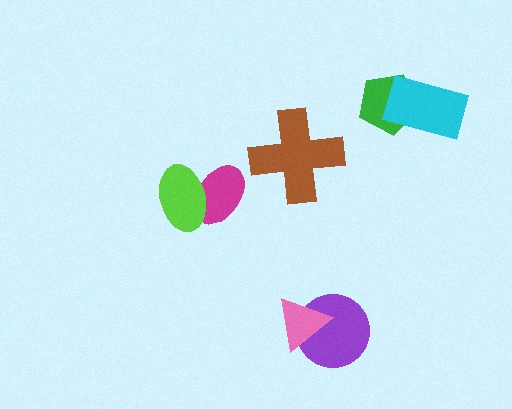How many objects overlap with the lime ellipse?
1 object overlaps with the lime ellipse.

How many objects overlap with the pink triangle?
1 object overlaps with the pink triangle.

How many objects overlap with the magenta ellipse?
1 object overlaps with the magenta ellipse.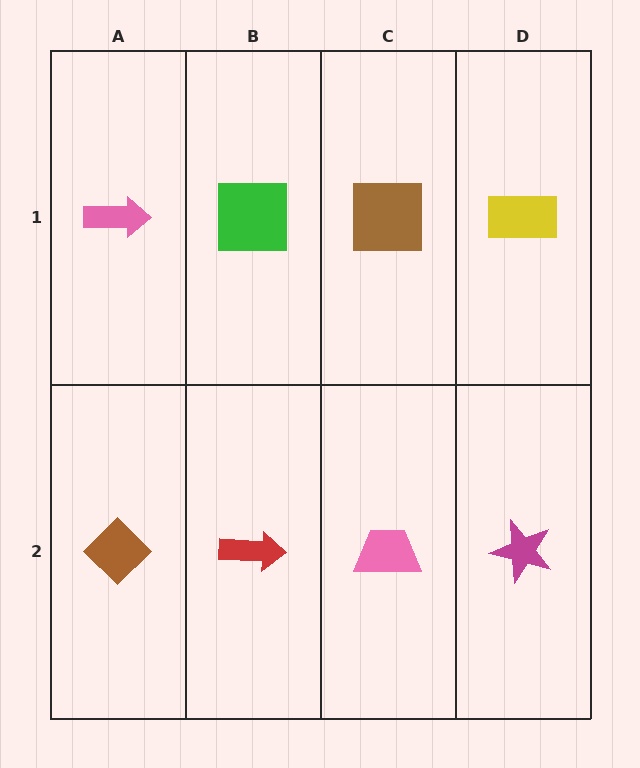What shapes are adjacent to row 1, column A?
A brown diamond (row 2, column A), a green square (row 1, column B).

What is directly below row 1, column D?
A magenta star.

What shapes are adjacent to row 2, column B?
A green square (row 1, column B), a brown diamond (row 2, column A), a pink trapezoid (row 2, column C).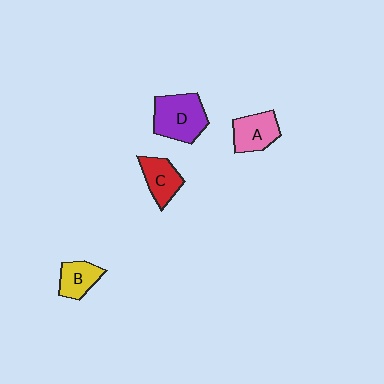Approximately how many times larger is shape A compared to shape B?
Approximately 1.2 times.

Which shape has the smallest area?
Shape B (yellow).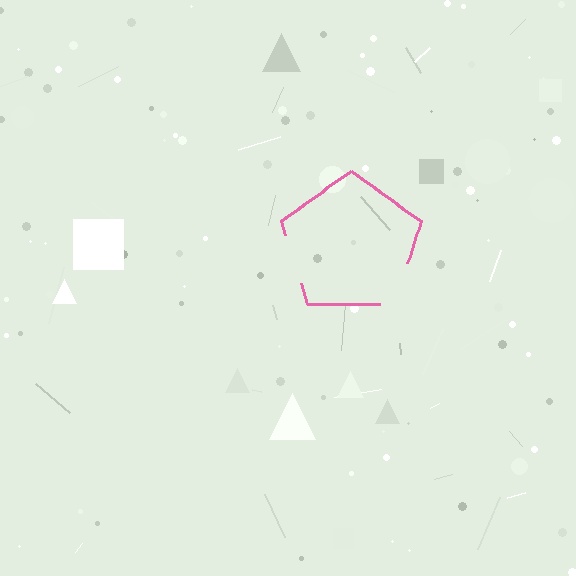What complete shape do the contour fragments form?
The contour fragments form a pentagon.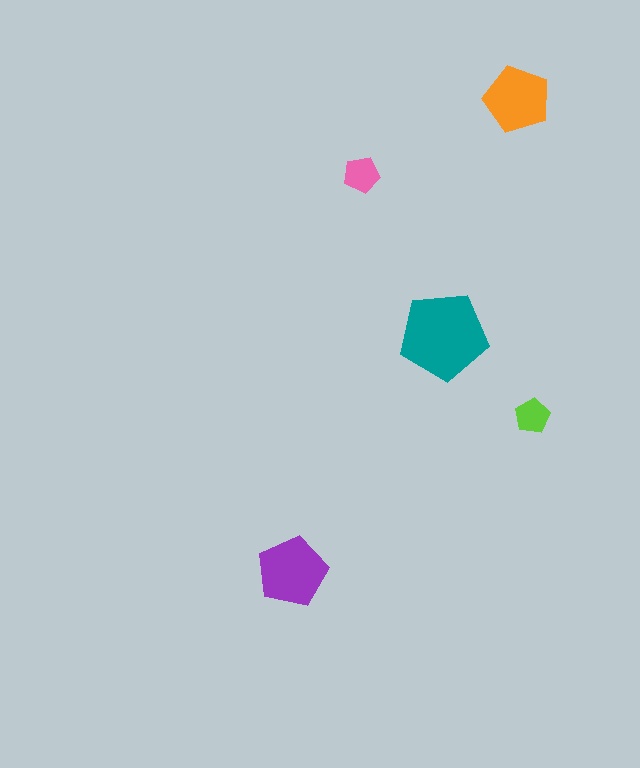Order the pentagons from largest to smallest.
the teal one, the purple one, the orange one, the pink one, the lime one.